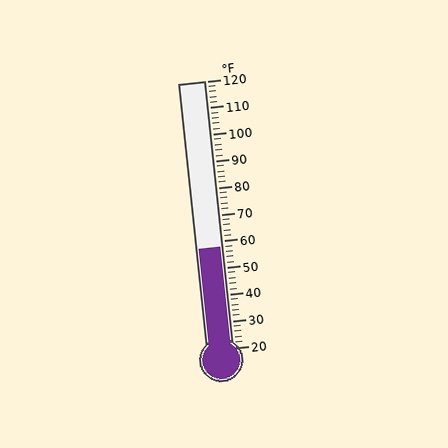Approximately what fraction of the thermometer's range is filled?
The thermometer is filled to approximately 40% of its range.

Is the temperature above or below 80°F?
The temperature is below 80°F.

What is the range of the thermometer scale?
The thermometer scale ranges from 20°F to 120°F.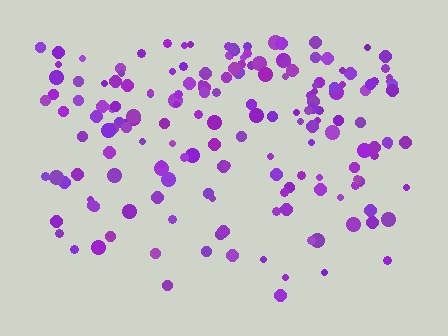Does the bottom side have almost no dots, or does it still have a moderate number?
Still a moderate number, just noticeably fewer than the top.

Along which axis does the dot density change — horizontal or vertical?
Vertical.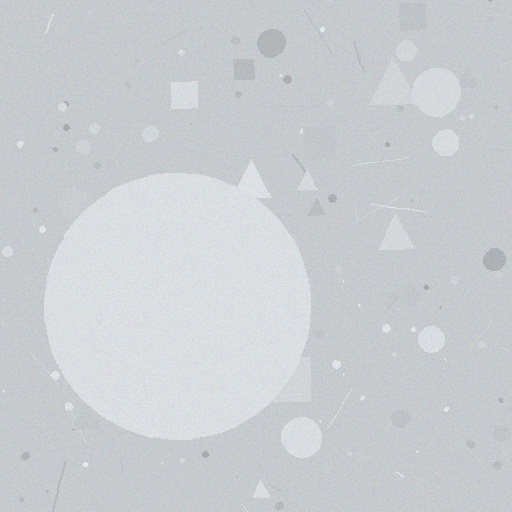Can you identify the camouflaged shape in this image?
The camouflaged shape is a circle.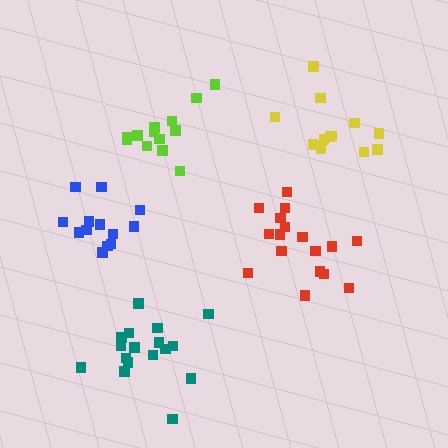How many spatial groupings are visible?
There are 5 spatial groupings.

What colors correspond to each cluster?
The clusters are colored: teal, lime, yellow, blue, red.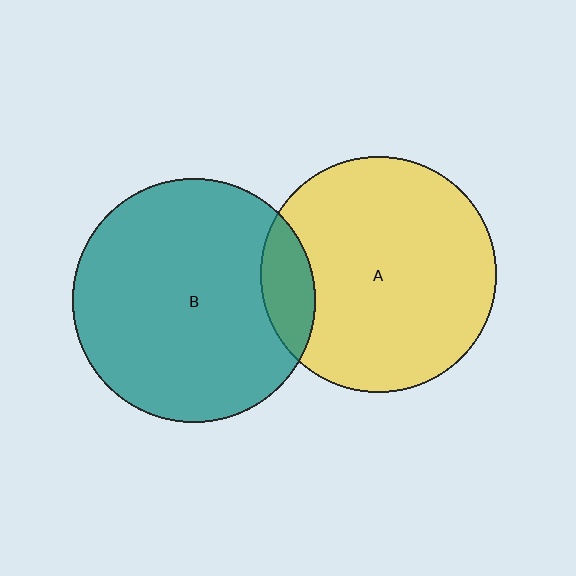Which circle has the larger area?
Circle B (teal).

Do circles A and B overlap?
Yes.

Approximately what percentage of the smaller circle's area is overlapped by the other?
Approximately 15%.